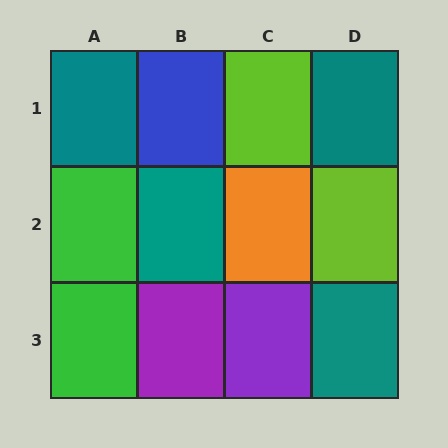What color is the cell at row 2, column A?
Green.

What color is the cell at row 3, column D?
Teal.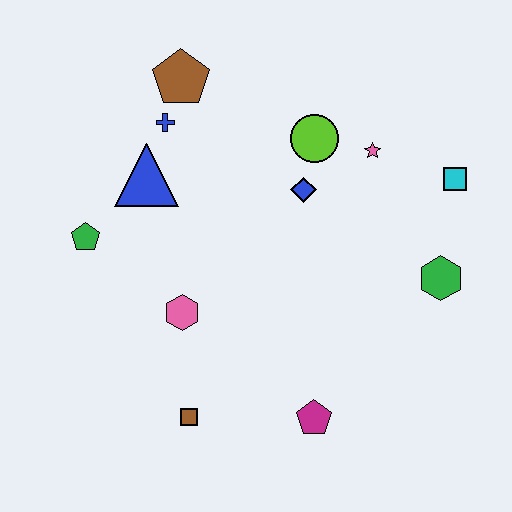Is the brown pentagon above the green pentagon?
Yes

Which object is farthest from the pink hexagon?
The cyan square is farthest from the pink hexagon.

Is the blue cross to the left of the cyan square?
Yes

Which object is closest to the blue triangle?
The blue cross is closest to the blue triangle.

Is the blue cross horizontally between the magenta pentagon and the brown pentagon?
No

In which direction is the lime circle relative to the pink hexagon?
The lime circle is above the pink hexagon.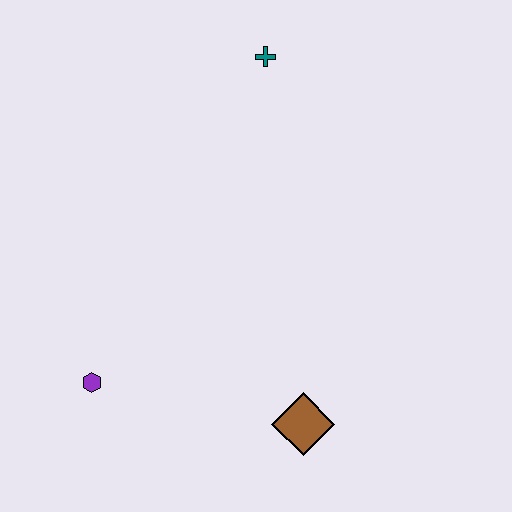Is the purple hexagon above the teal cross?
No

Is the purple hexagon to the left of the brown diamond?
Yes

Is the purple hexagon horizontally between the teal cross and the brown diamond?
No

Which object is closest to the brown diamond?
The purple hexagon is closest to the brown diamond.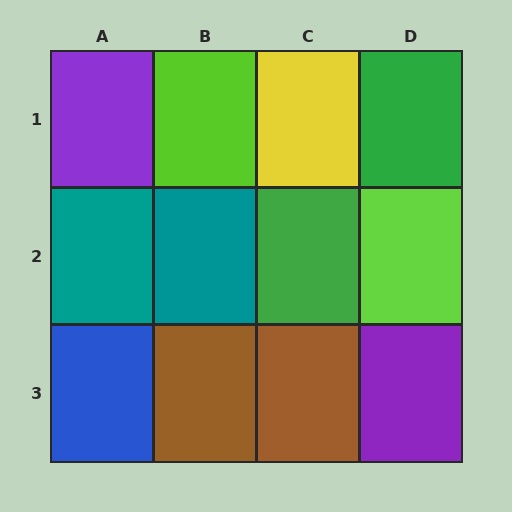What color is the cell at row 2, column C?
Green.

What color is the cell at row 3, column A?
Blue.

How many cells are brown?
2 cells are brown.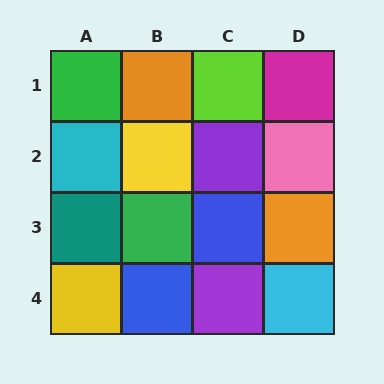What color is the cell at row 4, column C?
Purple.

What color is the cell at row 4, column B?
Blue.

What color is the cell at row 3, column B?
Green.